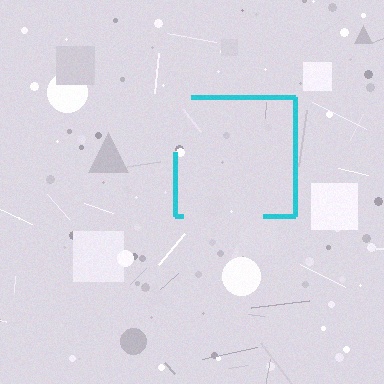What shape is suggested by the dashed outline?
The dashed outline suggests a square.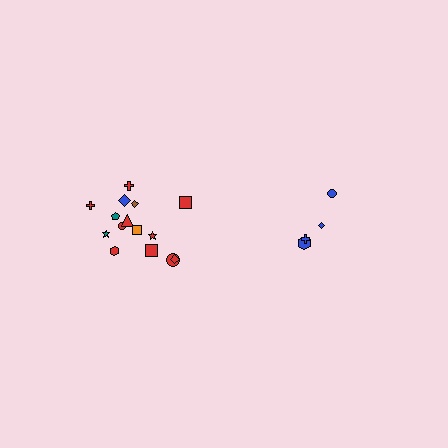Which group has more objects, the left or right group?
The left group.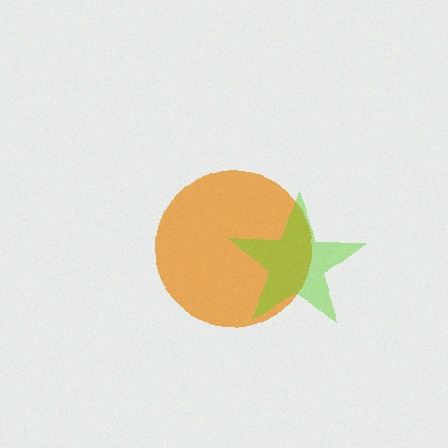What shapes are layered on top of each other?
The layered shapes are: an orange circle, a lime star.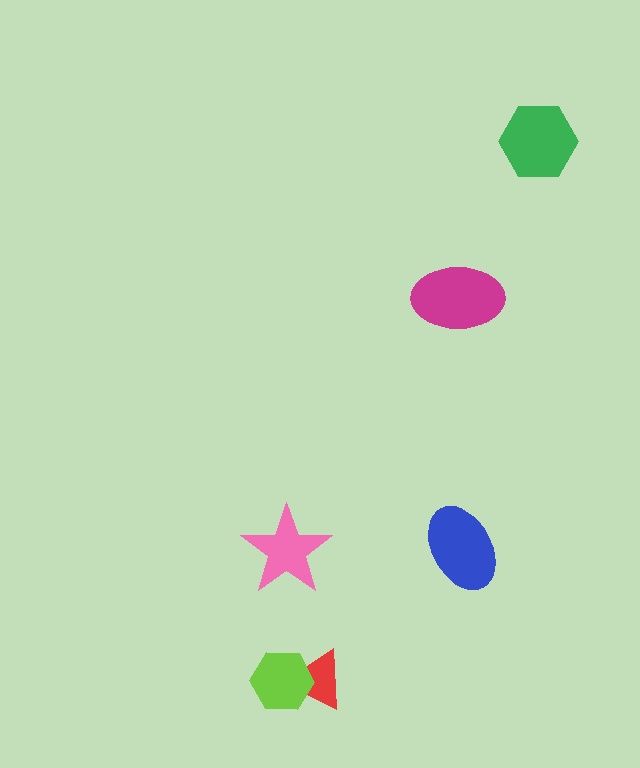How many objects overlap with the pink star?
0 objects overlap with the pink star.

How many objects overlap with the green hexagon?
0 objects overlap with the green hexagon.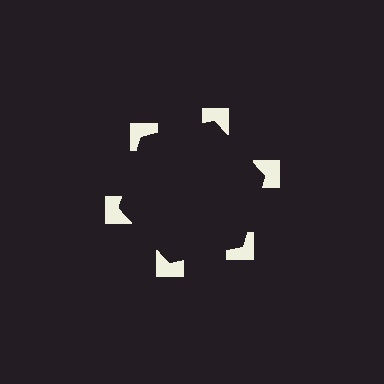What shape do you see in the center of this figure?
An illusory hexagon — its edges are inferred from the aligned wedge cuts in the notched squares, not physically drawn.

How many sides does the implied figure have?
6 sides.